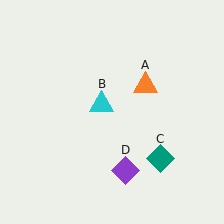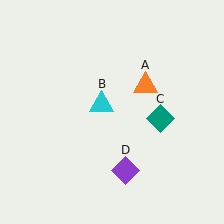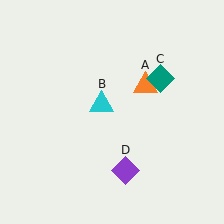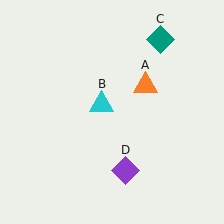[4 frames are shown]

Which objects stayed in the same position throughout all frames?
Orange triangle (object A) and cyan triangle (object B) and purple diamond (object D) remained stationary.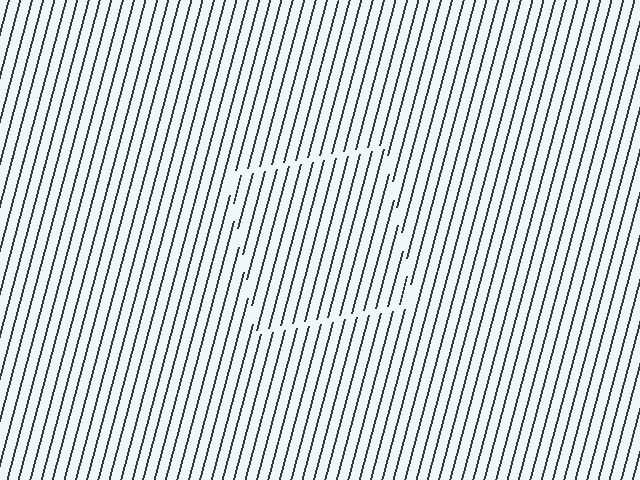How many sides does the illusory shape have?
4 sides — the line-ends trace a square.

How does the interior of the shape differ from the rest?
The interior of the shape contains the same grating, shifted by half a period — the contour is defined by the phase discontinuity where line-ends from the inner and outer gratings abut.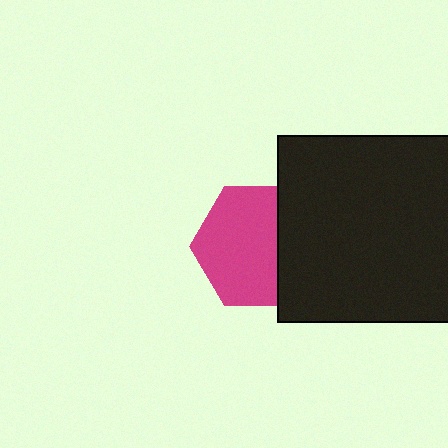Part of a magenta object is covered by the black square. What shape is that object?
It is a hexagon.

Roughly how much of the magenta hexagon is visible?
Most of it is visible (roughly 68%).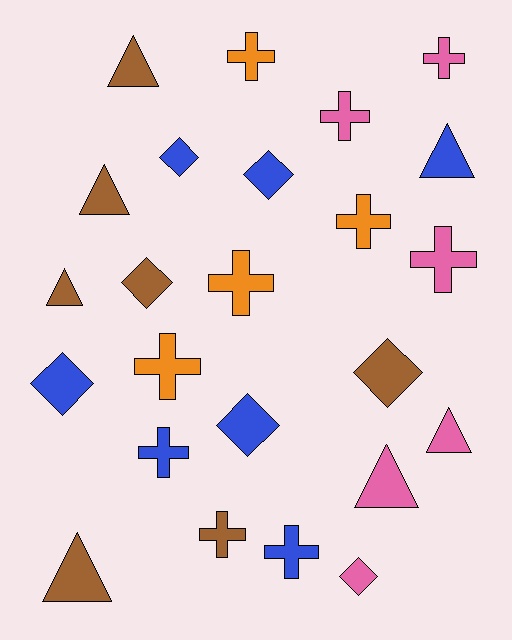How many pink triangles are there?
There are 2 pink triangles.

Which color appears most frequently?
Blue, with 7 objects.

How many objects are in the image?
There are 24 objects.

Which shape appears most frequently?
Cross, with 10 objects.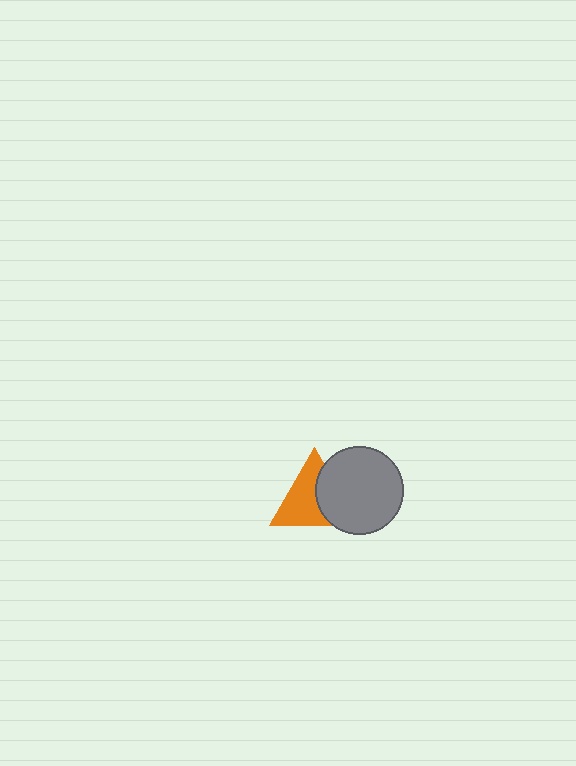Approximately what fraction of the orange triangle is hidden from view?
Roughly 39% of the orange triangle is hidden behind the gray circle.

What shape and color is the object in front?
The object in front is a gray circle.